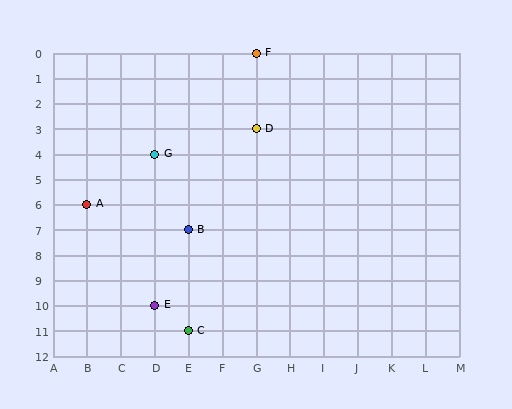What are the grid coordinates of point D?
Point D is at grid coordinates (G, 3).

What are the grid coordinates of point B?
Point B is at grid coordinates (E, 7).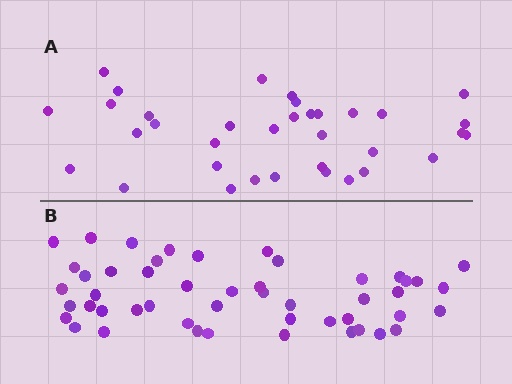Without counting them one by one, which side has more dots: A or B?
Region B (the bottom region) has more dots.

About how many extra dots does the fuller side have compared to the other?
Region B has approximately 15 more dots than region A.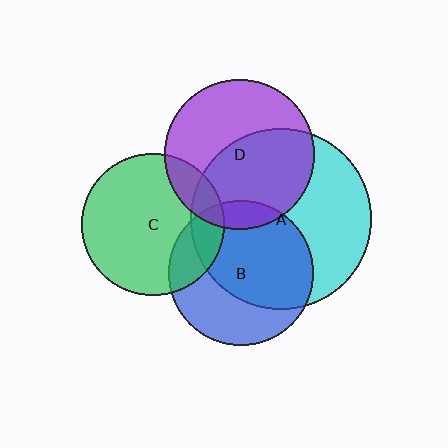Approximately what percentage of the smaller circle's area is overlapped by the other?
Approximately 50%.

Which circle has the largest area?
Circle A (cyan).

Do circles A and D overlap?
Yes.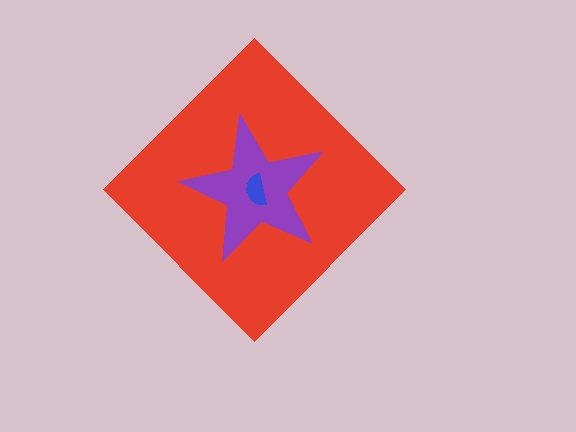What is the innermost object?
The blue semicircle.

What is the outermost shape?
The red diamond.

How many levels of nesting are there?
3.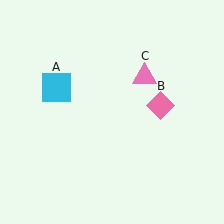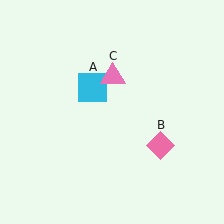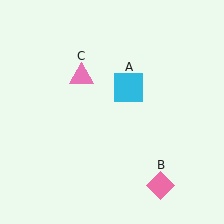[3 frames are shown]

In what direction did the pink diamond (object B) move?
The pink diamond (object B) moved down.